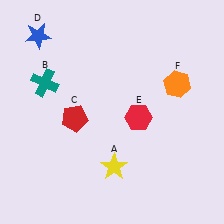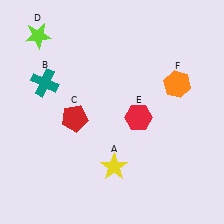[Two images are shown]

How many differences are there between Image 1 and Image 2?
There is 1 difference between the two images.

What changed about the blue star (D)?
In Image 1, D is blue. In Image 2, it changed to lime.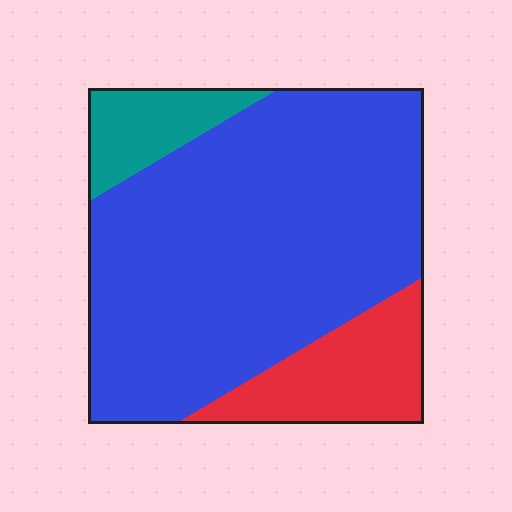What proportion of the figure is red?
Red covers 16% of the figure.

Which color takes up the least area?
Teal, at roughly 10%.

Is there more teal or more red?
Red.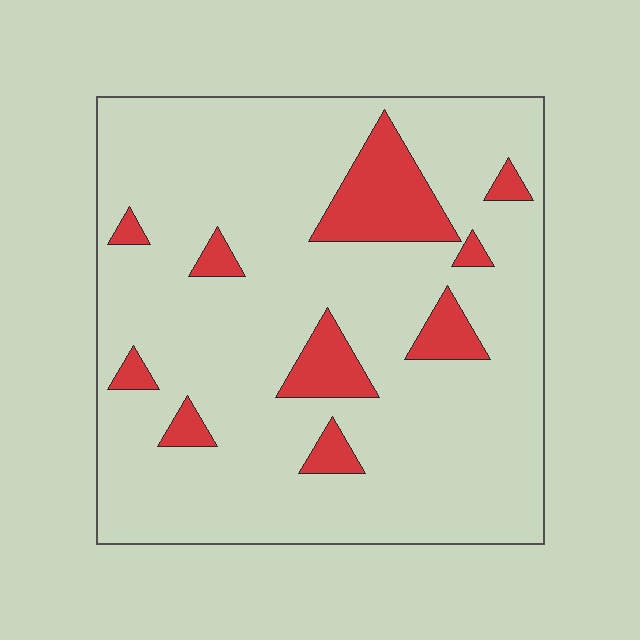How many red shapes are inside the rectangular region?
10.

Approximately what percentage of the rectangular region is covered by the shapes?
Approximately 15%.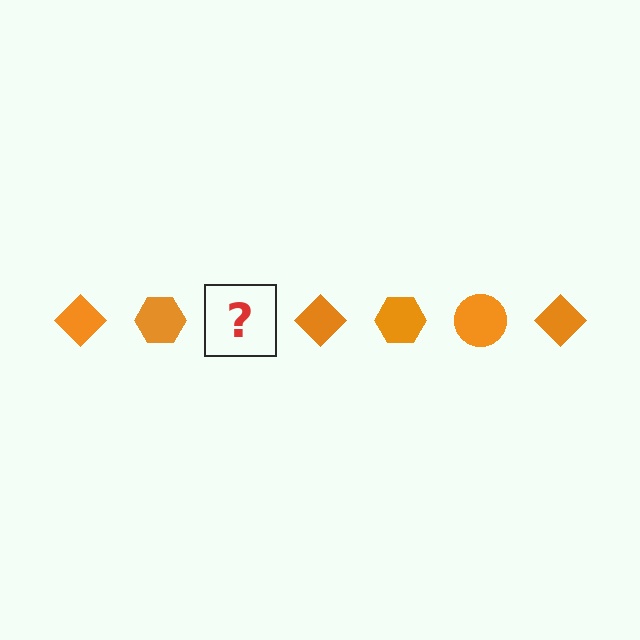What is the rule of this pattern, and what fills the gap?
The rule is that the pattern cycles through diamond, hexagon, circle shapes in orange. The gap should be filled with an orange circle.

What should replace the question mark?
The question mark should be replaced with an orange circle.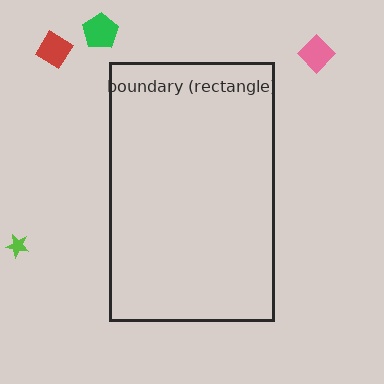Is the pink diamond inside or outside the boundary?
Outside.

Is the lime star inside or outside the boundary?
Outside.